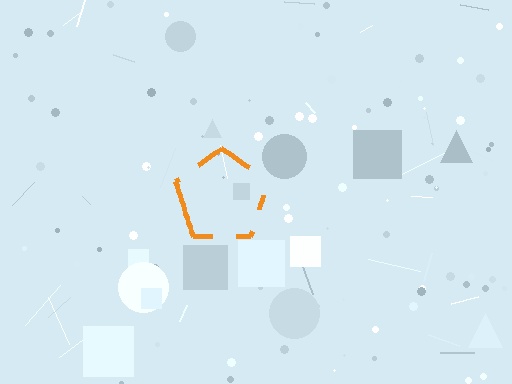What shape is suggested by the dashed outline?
The dashed outline suggests a pentagon.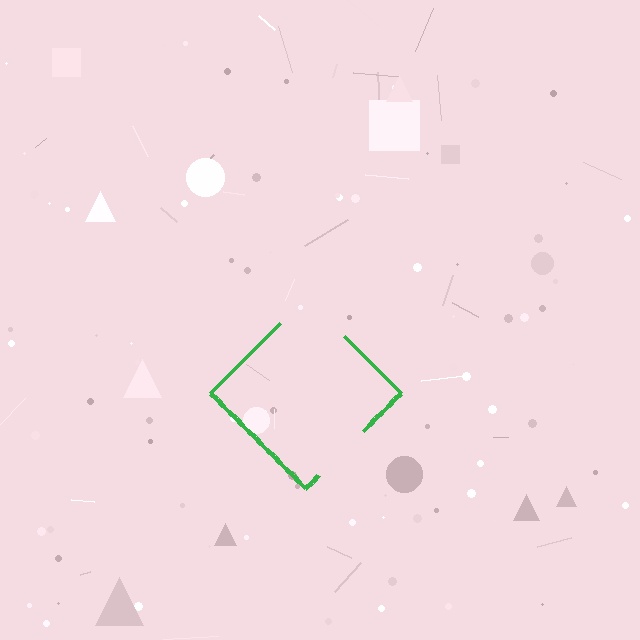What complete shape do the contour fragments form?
The contour fragments form a diamond.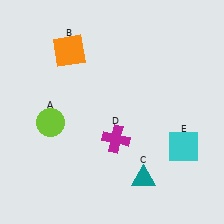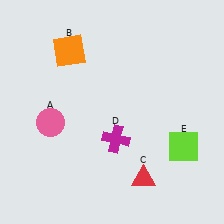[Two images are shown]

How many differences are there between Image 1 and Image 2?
There are 3 differences between the two images.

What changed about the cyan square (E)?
In Image 1, E is cyan. In Image 2, it changed to lime.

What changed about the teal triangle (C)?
In Image 1, C is teal. In Image 2, it changed to red.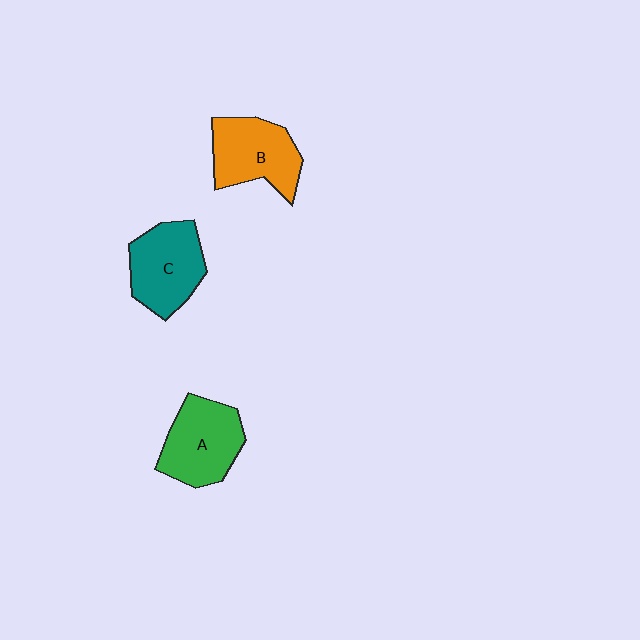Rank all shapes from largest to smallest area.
From largest to smallest: A (green), C (teal), B (orange).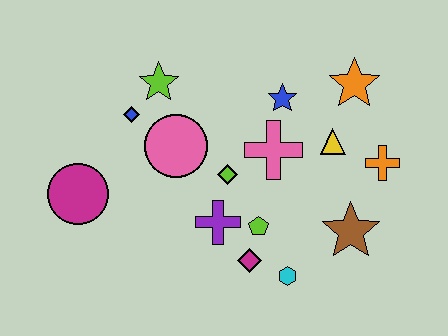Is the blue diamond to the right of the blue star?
No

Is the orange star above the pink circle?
Yes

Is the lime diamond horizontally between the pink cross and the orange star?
No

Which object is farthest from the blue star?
The magenta circle is farthest from the blue star.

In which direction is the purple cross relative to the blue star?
The purple cross is below the blue star.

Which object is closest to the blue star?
The pink cross is closest to the blue star.